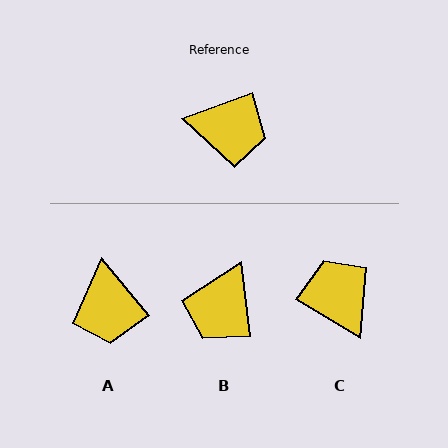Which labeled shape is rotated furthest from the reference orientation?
C, about 128 degrees away.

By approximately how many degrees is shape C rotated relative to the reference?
Approximately 128 degrees counter-clockwise.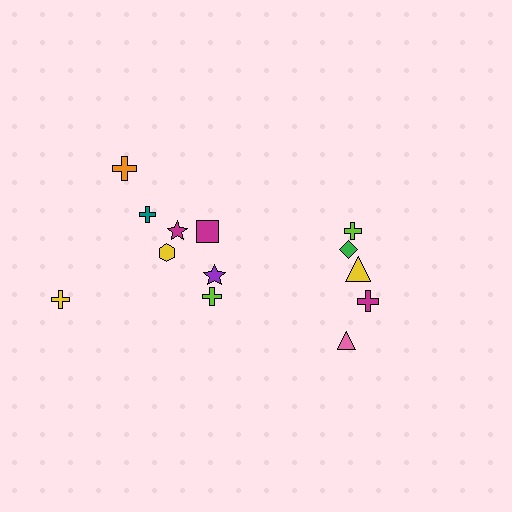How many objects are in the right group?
There are 5 objects.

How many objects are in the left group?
There are 8 objects.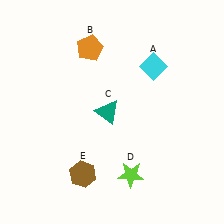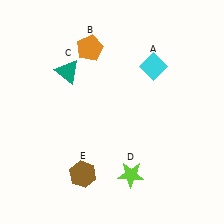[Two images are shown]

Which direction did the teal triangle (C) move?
The teal triangle (C) moved up.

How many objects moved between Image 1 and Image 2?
1 object moved between the two images.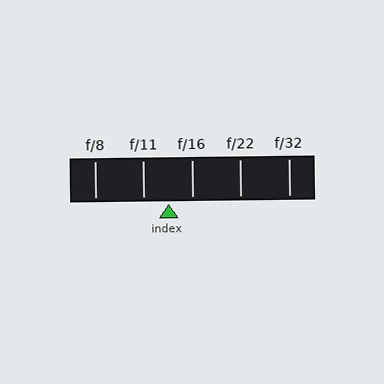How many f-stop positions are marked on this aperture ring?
There are 5 f-stop positions marked.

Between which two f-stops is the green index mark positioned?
The index mark is between f/11 and f/16.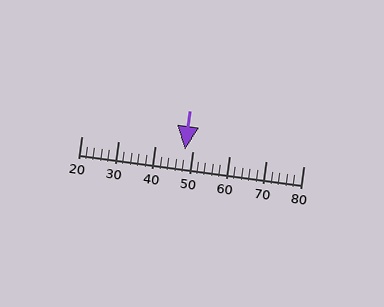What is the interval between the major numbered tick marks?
The major tick marks are spaced 10 units apart.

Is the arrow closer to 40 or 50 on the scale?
The arrow is closer to 50.